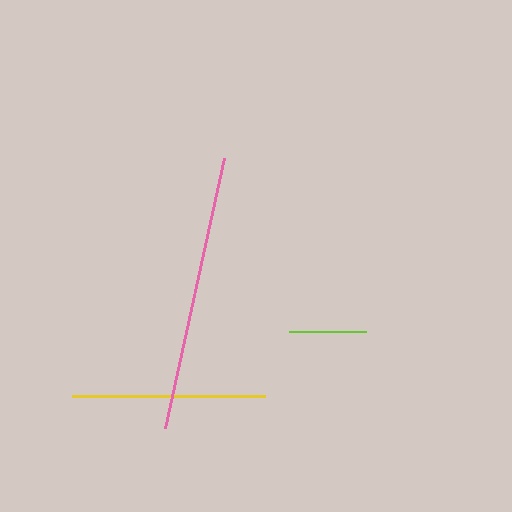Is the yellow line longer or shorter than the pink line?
The pink line is longer than the yellow line.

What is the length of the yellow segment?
The yellow segment is approximately 193 pixels long.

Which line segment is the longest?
The pink line is the longest at approximately 276 pixels.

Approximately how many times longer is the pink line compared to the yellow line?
The pink line is approximately 1.4 times the length of the yellow line.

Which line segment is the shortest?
The lime line is the shortest at approximately 77 pixels.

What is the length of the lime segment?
The lime segment is approximately 77 pixels long.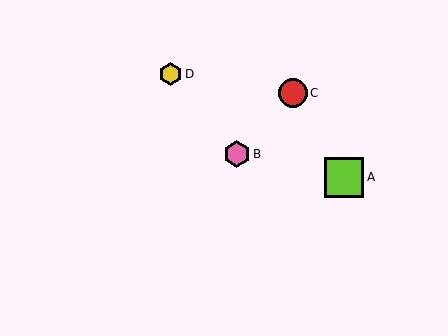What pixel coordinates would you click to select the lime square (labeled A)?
Click at (344, 177) to select the lime square A.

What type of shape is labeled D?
Shape D is a yellow hexagon.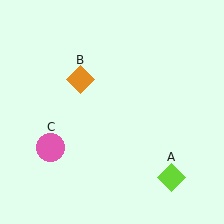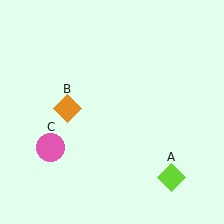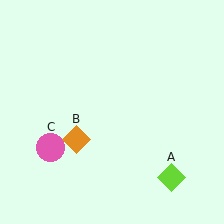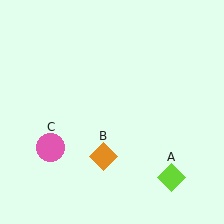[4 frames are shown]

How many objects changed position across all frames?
1 object changed position: orange diamond (object B).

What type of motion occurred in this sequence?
The orange diamond (object B) rotated counterclockwise around the center of the scene.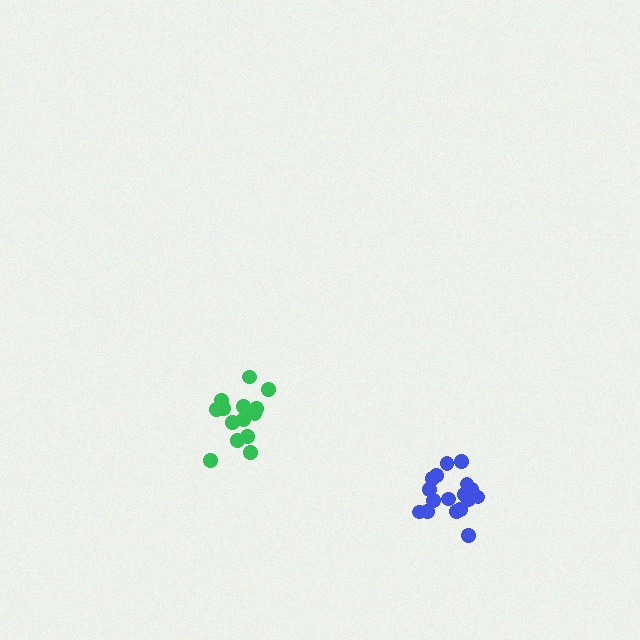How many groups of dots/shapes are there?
There are 2 groups.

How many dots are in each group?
Group 1: 14 dots, Group 2: 17 dots (31 total).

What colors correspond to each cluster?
The clusters are colored: green, blue.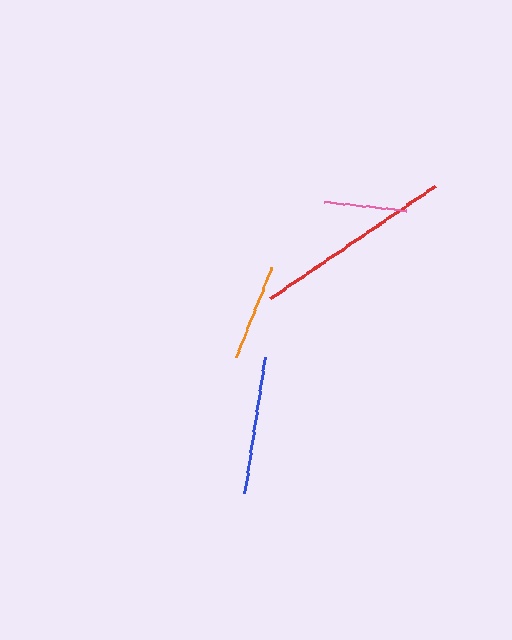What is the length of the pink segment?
The pink segment is approximately 82 pixels long.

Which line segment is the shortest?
The pink line is the shortest at approximately 82 pixels.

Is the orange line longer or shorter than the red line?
The red line is longer than the orange line.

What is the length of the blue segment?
The blue segment is approximately 137 pixels long.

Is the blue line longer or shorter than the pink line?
The blue line is longer than the pink line.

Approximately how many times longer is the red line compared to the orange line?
The red line is approximately 2.1 times the length of the orange line.